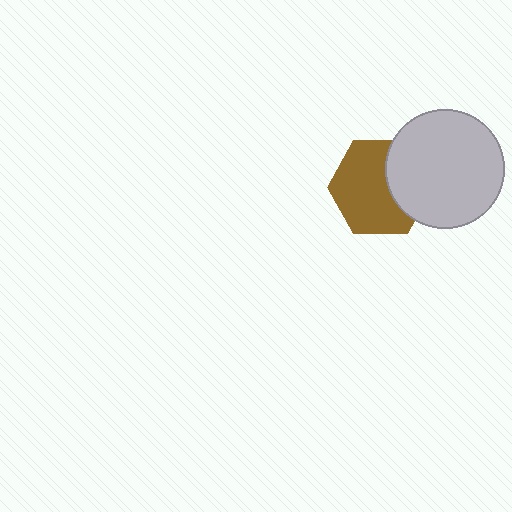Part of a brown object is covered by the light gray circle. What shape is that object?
It is a hexagon.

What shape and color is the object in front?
The object in front is a light gray circle.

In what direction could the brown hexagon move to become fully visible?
The brown hexagon could move left. That would shift it out from behind the light gray circle entirely.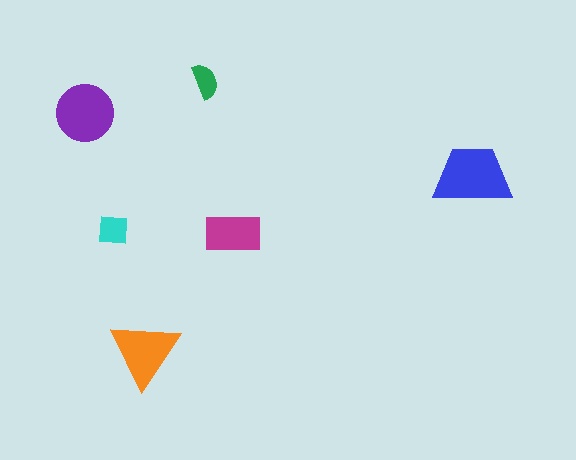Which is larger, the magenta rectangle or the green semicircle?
The magenta rectangle.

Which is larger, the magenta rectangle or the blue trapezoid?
The blue trapezoid.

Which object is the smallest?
The green semicircle.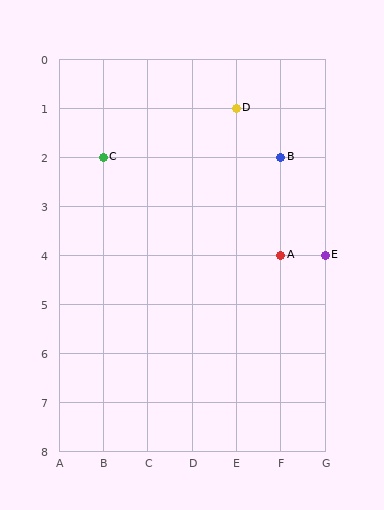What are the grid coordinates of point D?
Point D is at grid coordinates (E, 1).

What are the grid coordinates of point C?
Point C is at grid coordinates (B, 2).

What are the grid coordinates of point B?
Point B is at grid coordinates (F, 2).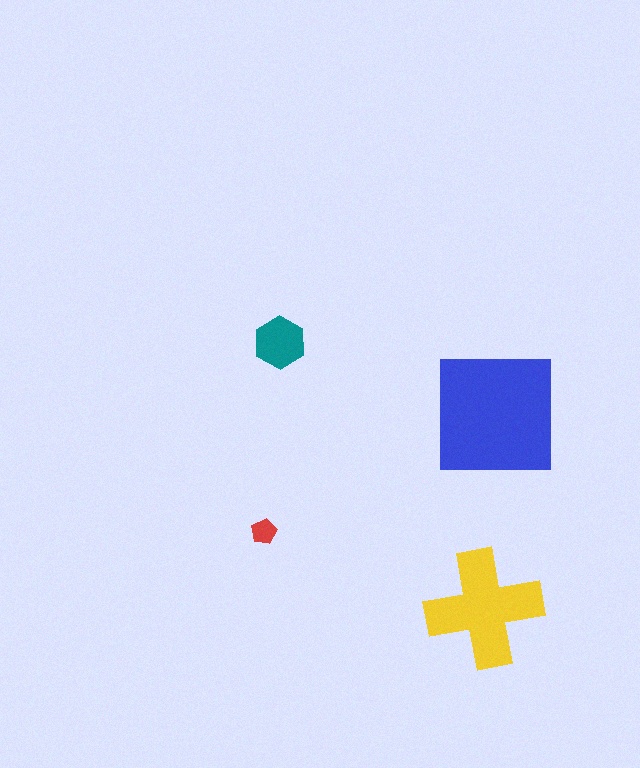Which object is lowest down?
The yellow cross is bottommost.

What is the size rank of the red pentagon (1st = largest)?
4th.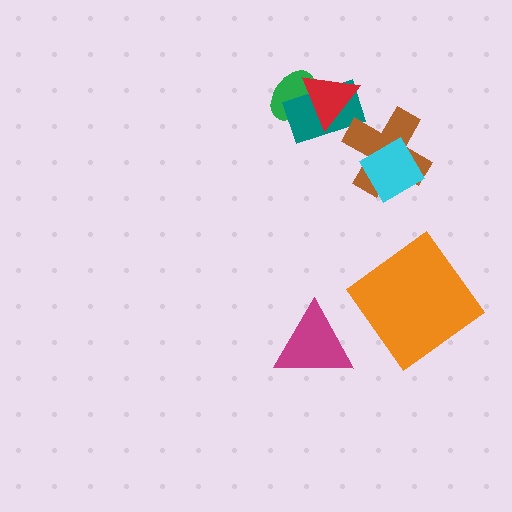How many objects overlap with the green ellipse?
2 objects overlap with the green ellipse.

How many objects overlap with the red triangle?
2 objects overlap with the red triangle.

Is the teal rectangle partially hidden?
Yes, it is partially covered by another shape.